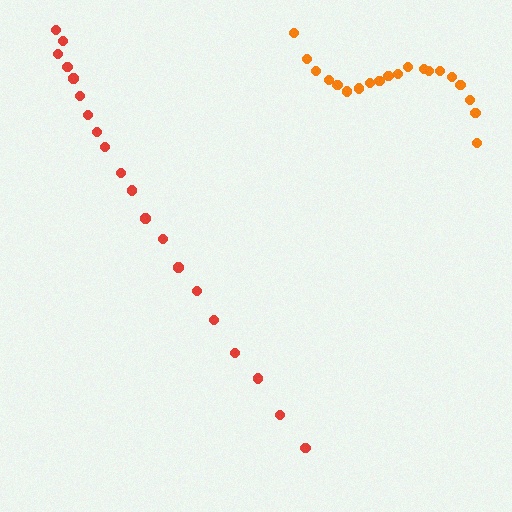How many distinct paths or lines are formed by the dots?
There are 2 distinct paths.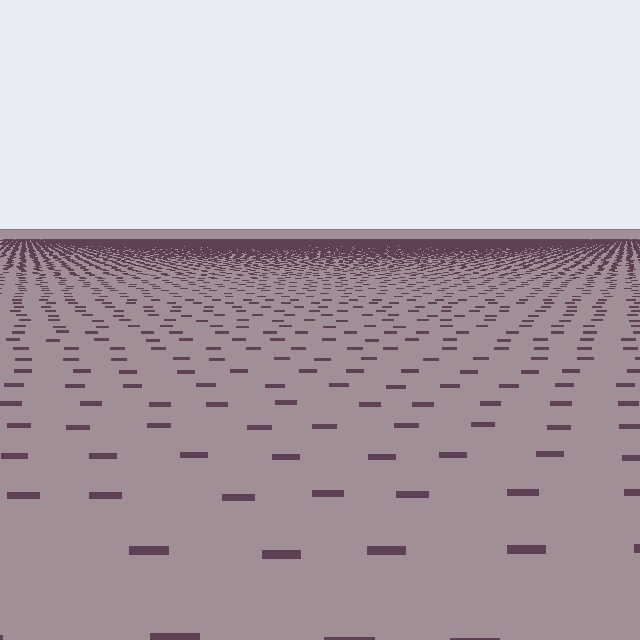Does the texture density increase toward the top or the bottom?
Density increases toward the top.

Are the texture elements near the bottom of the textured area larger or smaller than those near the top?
Larger. Near the bottom, elements are closer to the viewer and appear at a bigger on-screen size.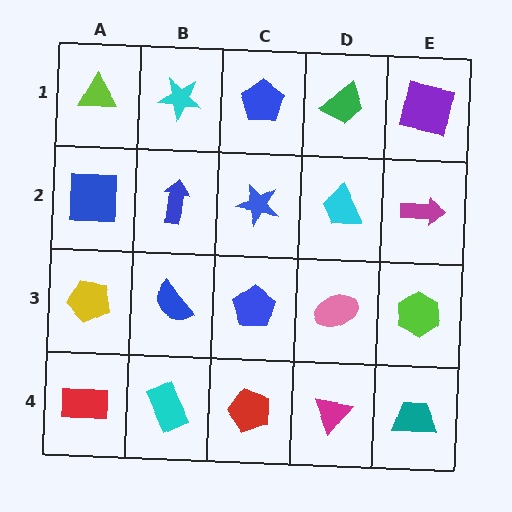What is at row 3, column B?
A blue semicircle.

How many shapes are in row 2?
5 shapes.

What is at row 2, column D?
A cyan trapezoid.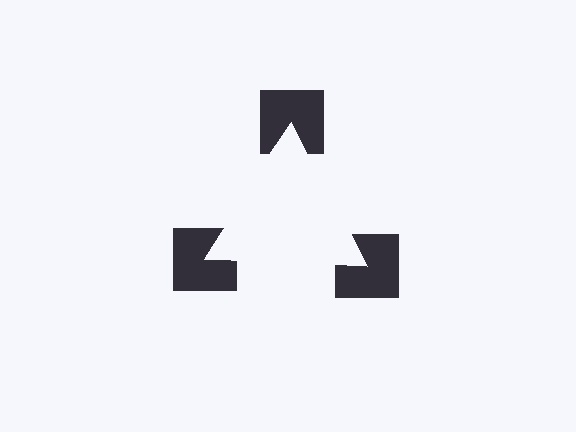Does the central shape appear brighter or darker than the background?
It typically appears slightly brighter than the background, even though no actual brightness change is drawn.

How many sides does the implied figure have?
3 sides.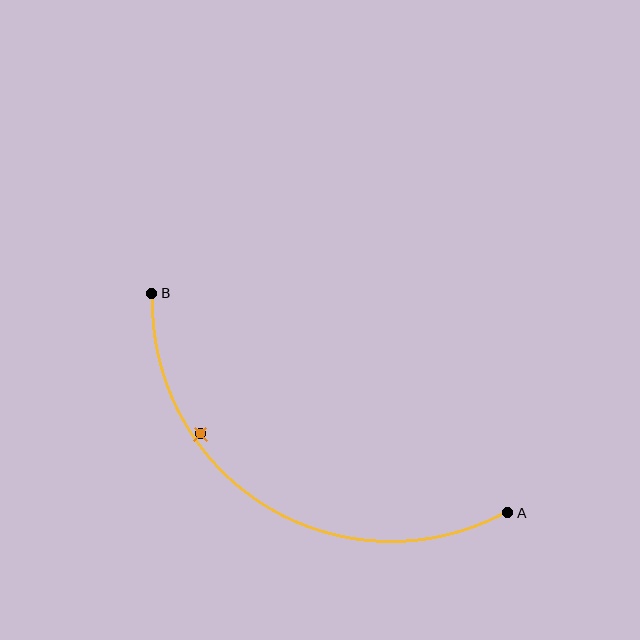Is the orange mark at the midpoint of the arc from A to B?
No — the orange mark does not lie on the arc at all. It sits slightly inside the curve.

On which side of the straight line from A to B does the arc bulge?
The arc bulges below the straight line connecting A and B.